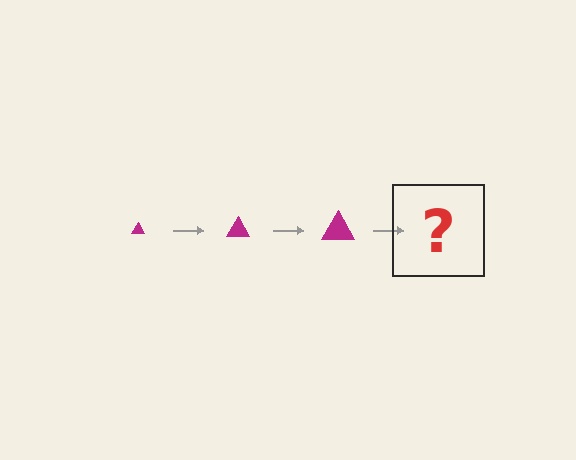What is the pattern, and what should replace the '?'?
The pattern is that the triangle gets progressively larger each step. The '?' should be a magenta triangle, larger than the previous one.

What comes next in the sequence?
The next element should be a magenta triangle, larger than the previous one.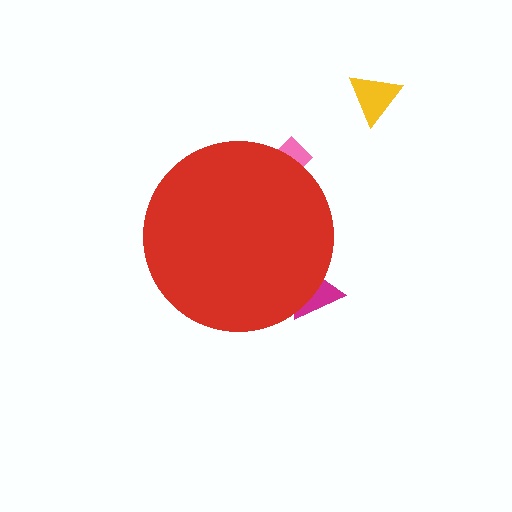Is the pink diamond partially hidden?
Yes, the pink diamond is partially hidden behind the red circle.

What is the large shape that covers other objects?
A red circle.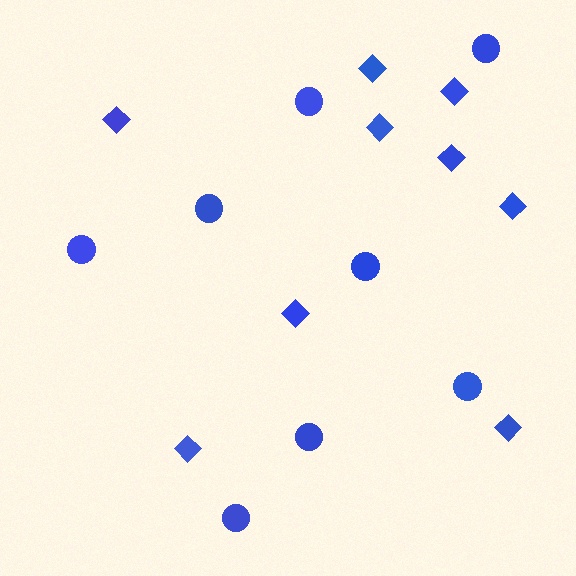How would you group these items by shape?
There are 2 groups: one group of circles (8) and one group of diamonds (9).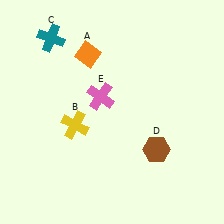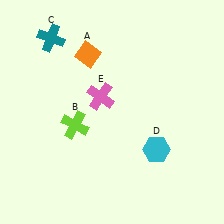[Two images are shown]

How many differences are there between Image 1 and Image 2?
There are 2 differences between the two images.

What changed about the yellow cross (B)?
In Image 1, B is yellow. In Image 2, it changed to lime.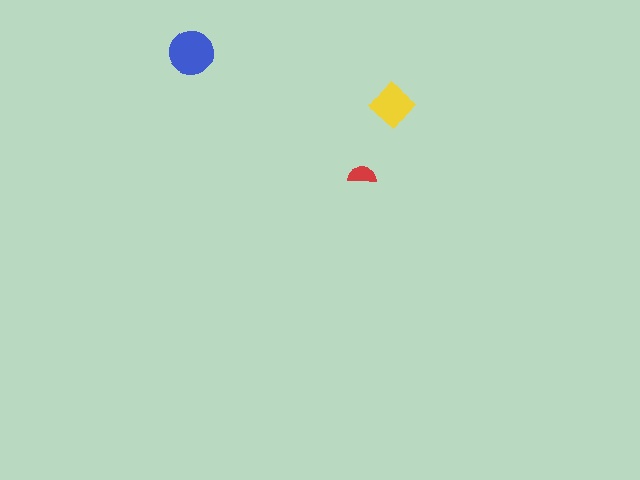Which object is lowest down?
The red semicircle is bottommost.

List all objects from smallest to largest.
The red semicircle, the yellow diamond, the blue circle.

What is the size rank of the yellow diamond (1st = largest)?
2nd.